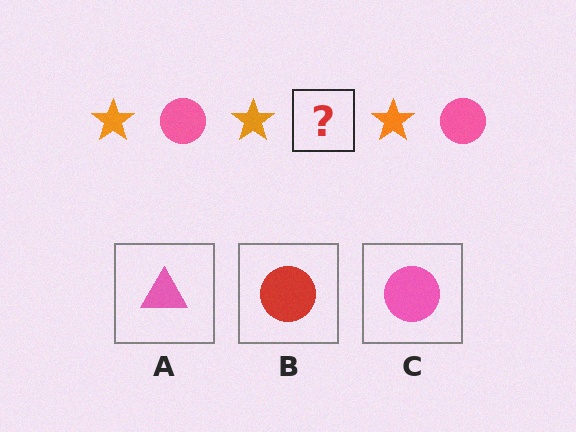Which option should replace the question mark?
Option C.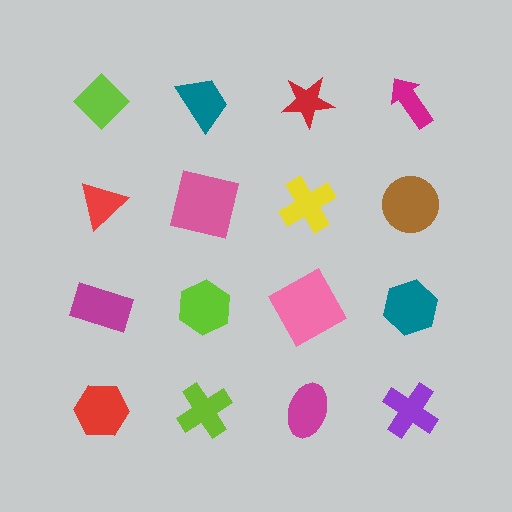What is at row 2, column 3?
A yellow cross.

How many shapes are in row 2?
4 shapes.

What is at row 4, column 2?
A lime cross.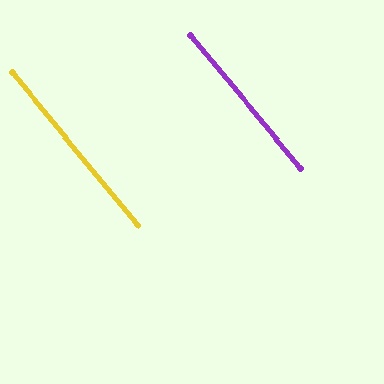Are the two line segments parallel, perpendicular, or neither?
Parallel — their directions differ by only 0.7°.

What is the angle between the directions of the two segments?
Approximately 1 degree.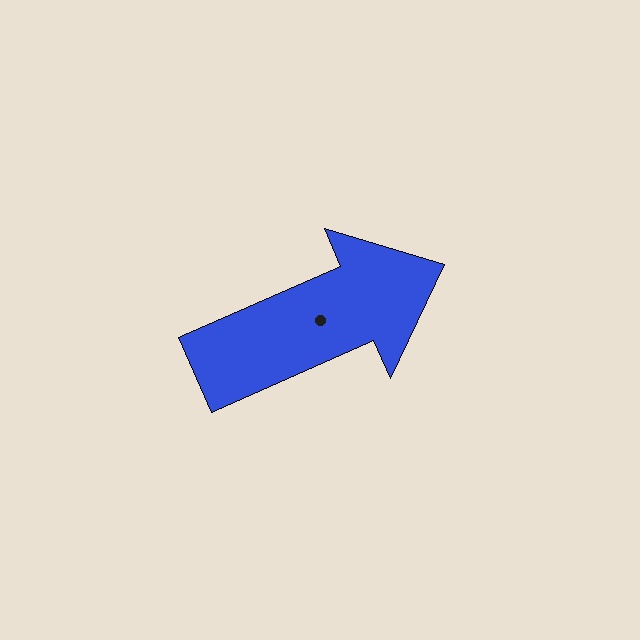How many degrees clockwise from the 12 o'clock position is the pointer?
Approximately 66 degrees.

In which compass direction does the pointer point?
Northeast.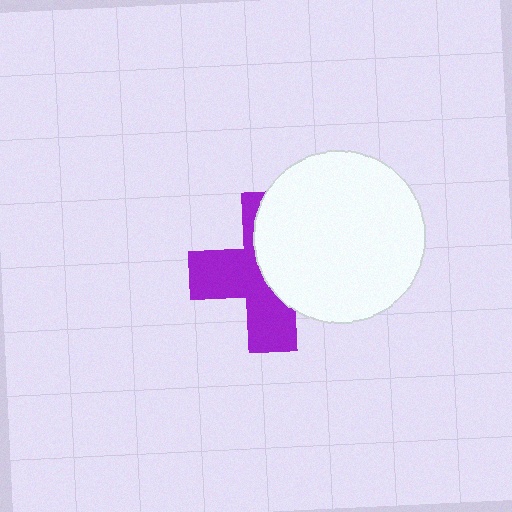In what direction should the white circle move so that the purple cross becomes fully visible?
The white circle should move right. That is the shortest direction to clear the overlap and leave the purple cross fully visible.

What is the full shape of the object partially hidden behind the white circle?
The partially hidden object is a purple cross.